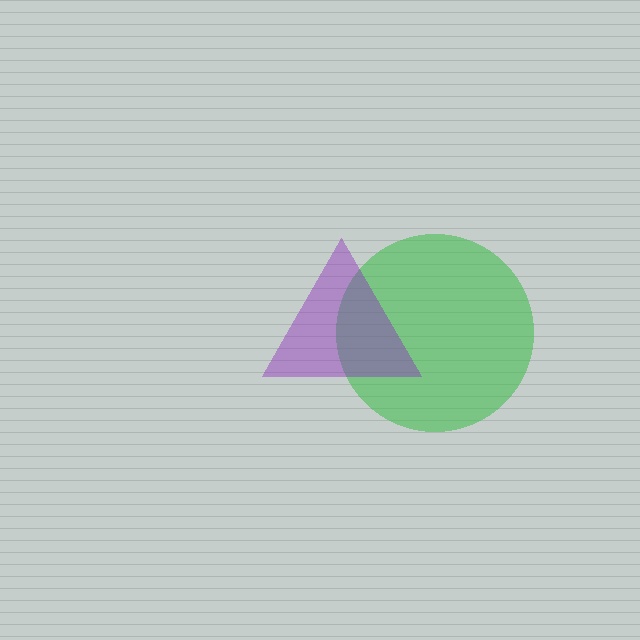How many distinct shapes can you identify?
There are 2 distinct shapes: a green circle, a purple triangle.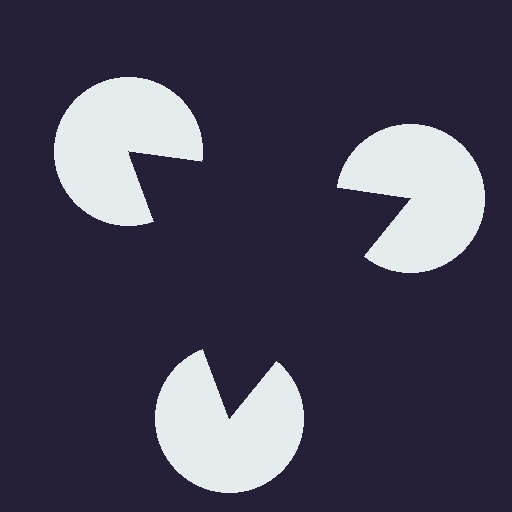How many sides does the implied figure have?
3 sides.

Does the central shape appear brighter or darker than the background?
It typically appears slightly darker than the background, even though no actual brightness change is drawn.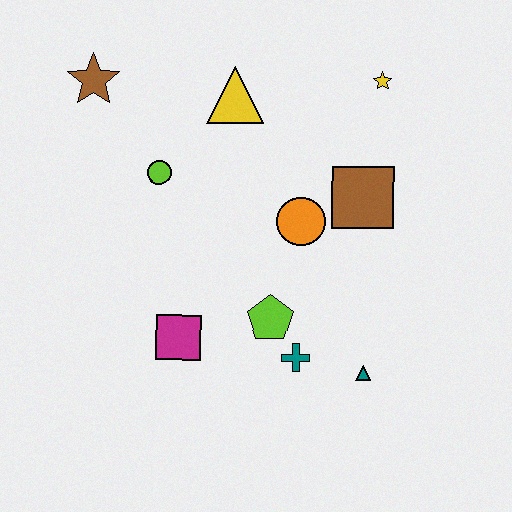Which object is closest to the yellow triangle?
The lime circle is closest to the yellow triangle.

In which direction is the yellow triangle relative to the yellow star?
The yellow triangle is to the left of the yellow star.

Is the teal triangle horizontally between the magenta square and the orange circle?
No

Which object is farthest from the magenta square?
The yellow star is farthest from the magenta square.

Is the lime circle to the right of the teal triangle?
No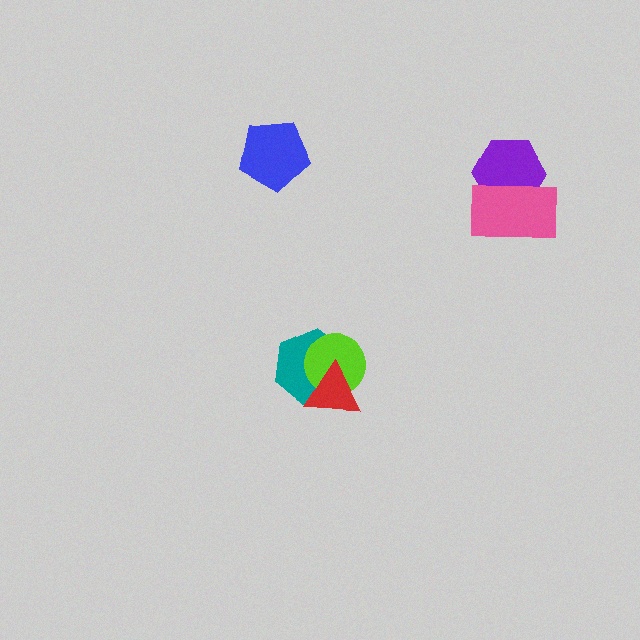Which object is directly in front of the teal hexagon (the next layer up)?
The lime circle is directly in front of the teal hexagon.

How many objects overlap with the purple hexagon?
1 object overlaps with the purple hexagon.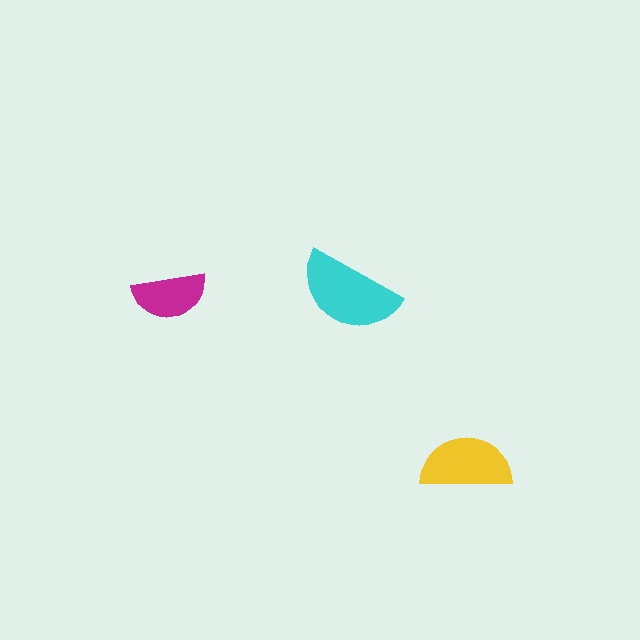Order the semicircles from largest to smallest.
the cyan one, the yellow one, the magenta one.